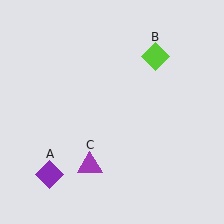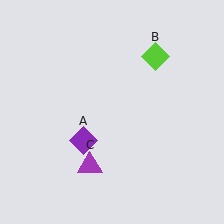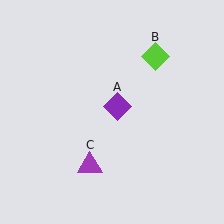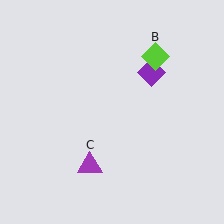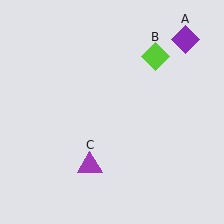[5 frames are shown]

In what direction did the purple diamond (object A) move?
The purple diamond (object A) moved up and to the right.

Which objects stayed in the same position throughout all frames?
Lime diamond (object B) and purple triangle (object C) remained stationary.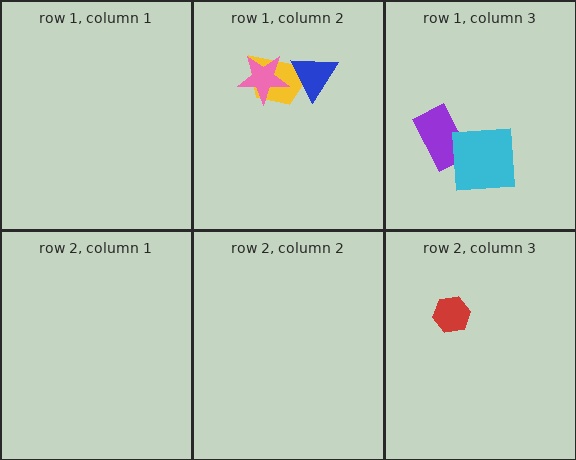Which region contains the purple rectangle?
The row 1, column 3 region.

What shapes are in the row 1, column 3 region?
The purple rectangle, the cyan square.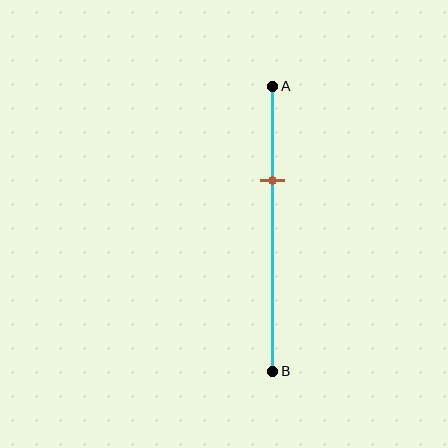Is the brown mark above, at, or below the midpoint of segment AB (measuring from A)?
The brown mark is above the midpoint of segment AB.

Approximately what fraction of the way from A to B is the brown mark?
The brown mark is approximately 35% of the way from A to B.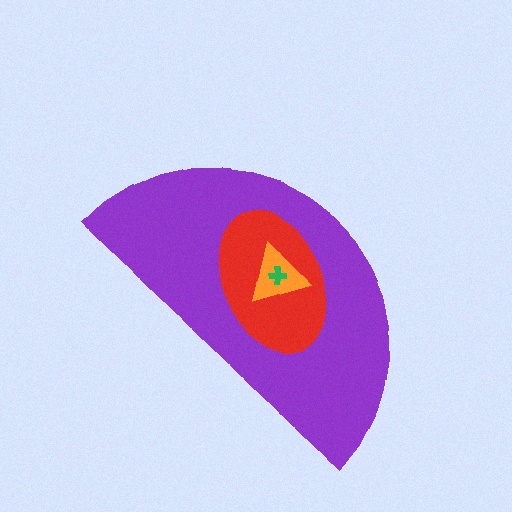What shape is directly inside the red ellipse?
The orange triangle.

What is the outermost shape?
The purple semicircle.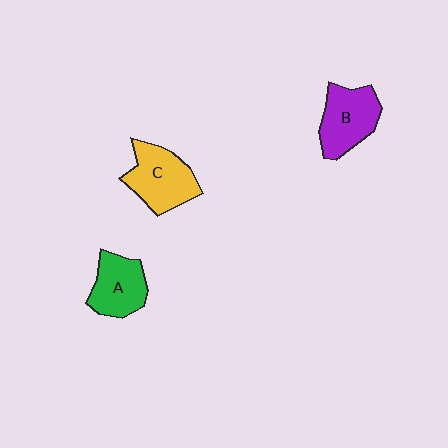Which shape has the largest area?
Shape C (yellow).